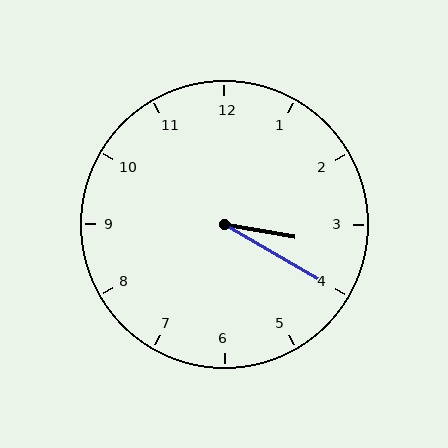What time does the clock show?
3:20.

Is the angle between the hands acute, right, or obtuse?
It is acute.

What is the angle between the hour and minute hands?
Approximately 20 degrees.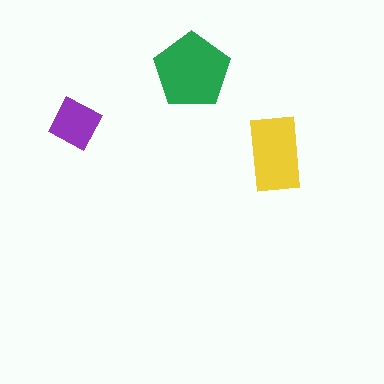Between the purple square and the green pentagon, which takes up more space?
The green pentagon.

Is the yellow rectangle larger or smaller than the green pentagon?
Smaller.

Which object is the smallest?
The purple square.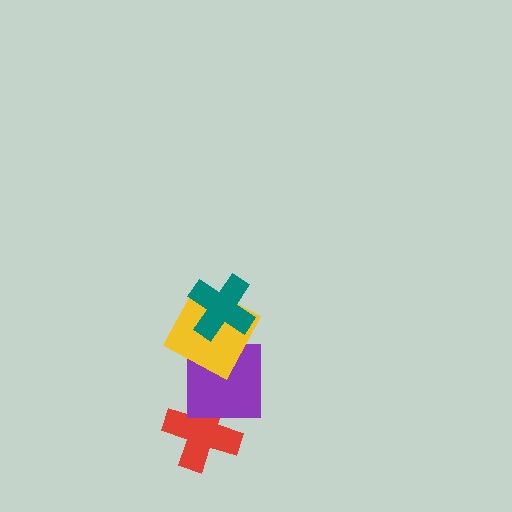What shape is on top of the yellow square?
The teal cross is on top of the yellow square.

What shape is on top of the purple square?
The yellow square is on top of the purple square.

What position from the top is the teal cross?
The teal cross is 1st from the top.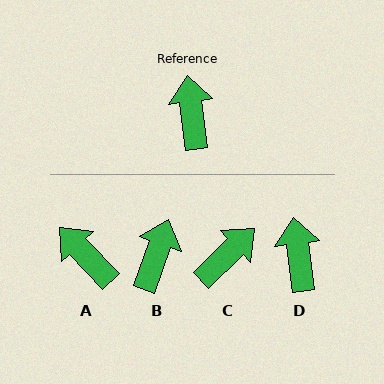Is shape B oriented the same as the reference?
No, it is off by about 27 degrees.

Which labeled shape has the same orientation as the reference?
D.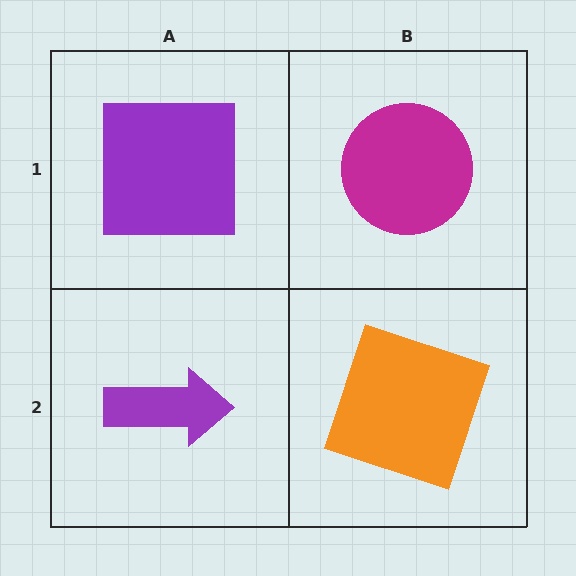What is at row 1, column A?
A purple square.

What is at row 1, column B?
A magenta circle.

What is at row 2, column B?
An orange square.